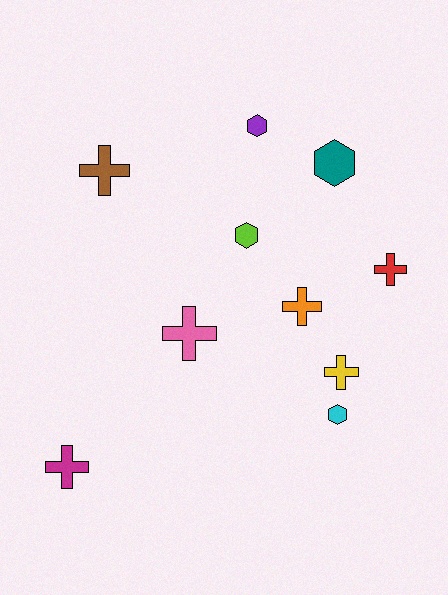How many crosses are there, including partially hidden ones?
There are 6 crosses.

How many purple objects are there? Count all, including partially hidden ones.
There is 1 purple object.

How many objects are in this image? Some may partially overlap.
There are 10 objects.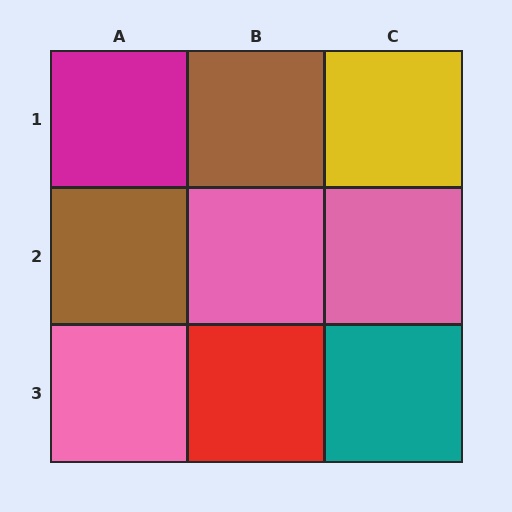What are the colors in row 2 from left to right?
Brown, pink, pink.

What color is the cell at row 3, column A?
Pink.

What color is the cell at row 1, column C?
Yellow.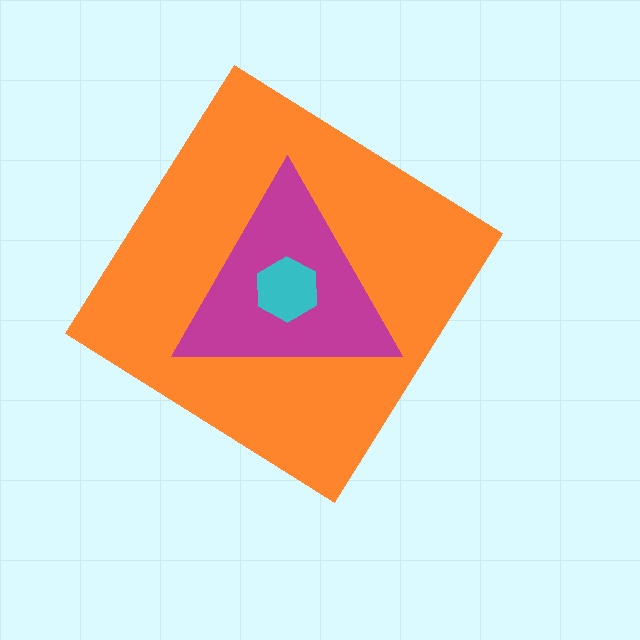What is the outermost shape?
The orange diamond.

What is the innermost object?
The cyan hexagon.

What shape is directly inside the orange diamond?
The magenta triangle.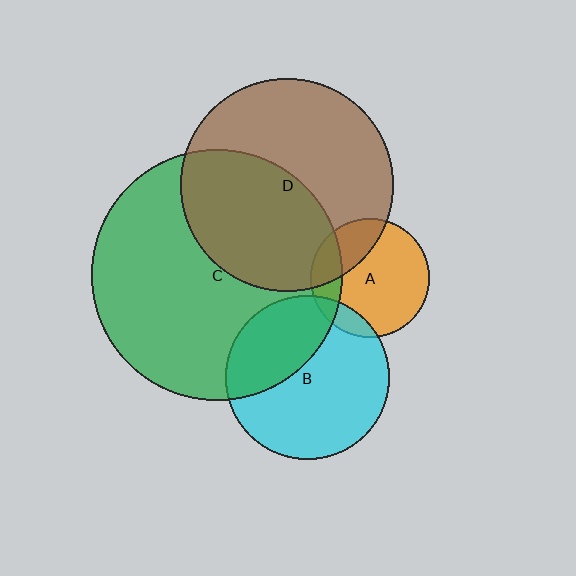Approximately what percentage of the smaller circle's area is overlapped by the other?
Approximately 25%.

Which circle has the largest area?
Circle C (green).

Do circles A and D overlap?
Yes.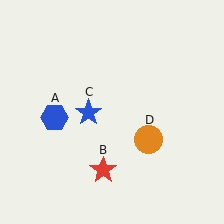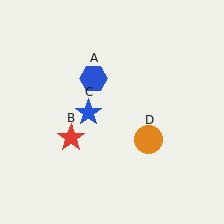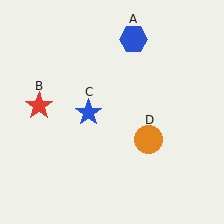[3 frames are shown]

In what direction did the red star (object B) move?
The red star (object B) moved up and to the left.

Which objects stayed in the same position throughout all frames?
Blue star (object C) and orange circle (object D) remained stationary.